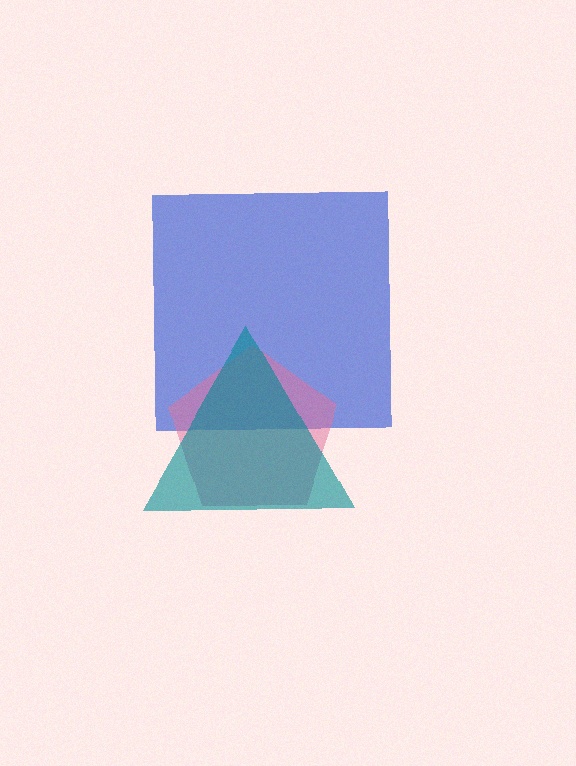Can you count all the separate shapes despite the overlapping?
Yes, there are 3 separate shapes.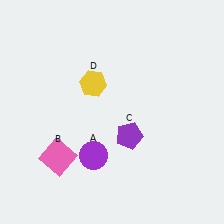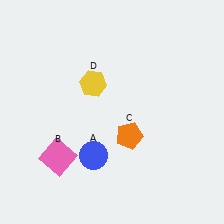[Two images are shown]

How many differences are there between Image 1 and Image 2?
There are 2 differences between the two images.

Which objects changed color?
A changed from purple to blue. C changed from purple to orange.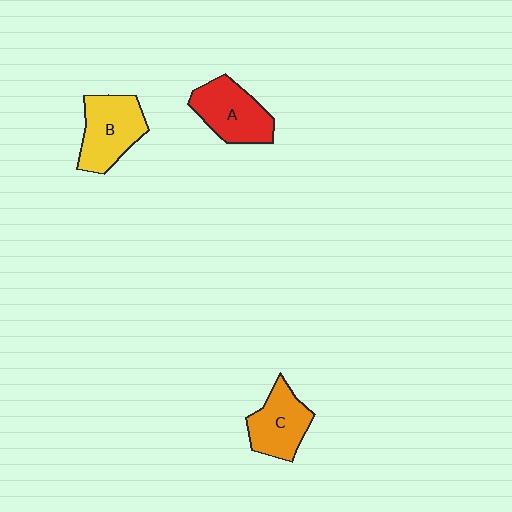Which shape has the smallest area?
Shape C (orange).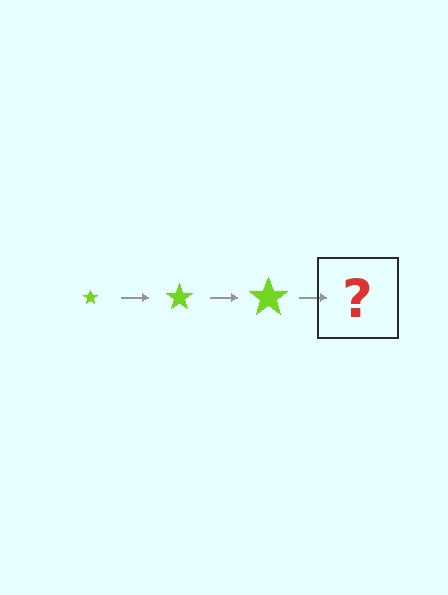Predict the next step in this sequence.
The next step is a lime star, larger than the previous one.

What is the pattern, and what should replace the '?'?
The pattern is that the star gets progressively larger each step. The '?' should be a lime star, larger than the previous one.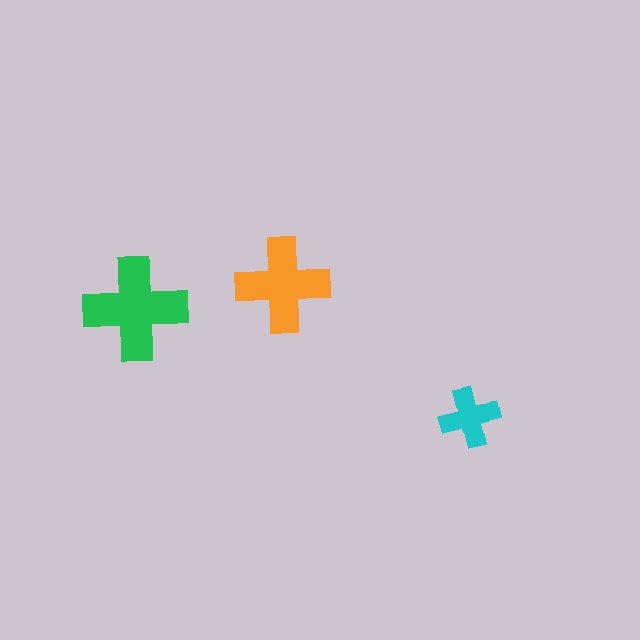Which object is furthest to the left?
The green cross is leftmost.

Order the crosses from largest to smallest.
the green one, the orange one, the cyan one.